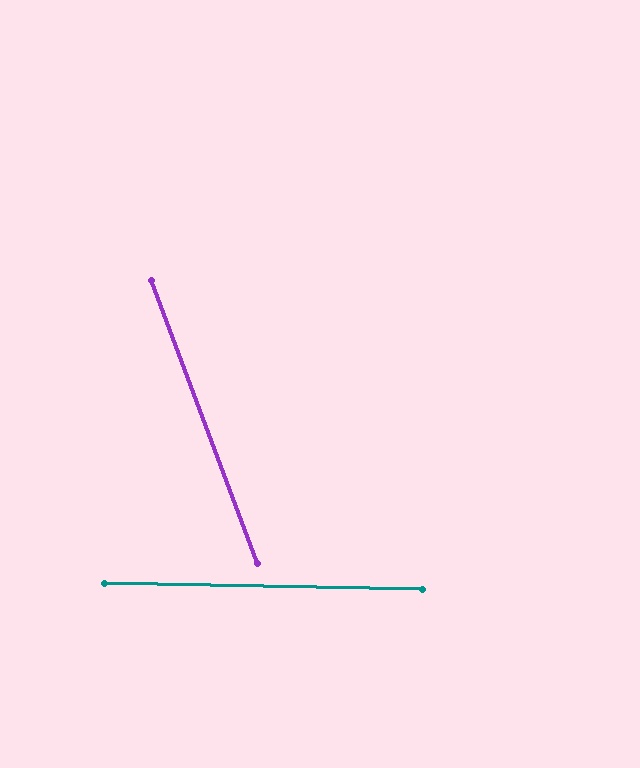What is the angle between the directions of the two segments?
Approximately 68 degrees.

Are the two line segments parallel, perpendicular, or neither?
Neither parallel nor perpendicular — they differ by about 68°.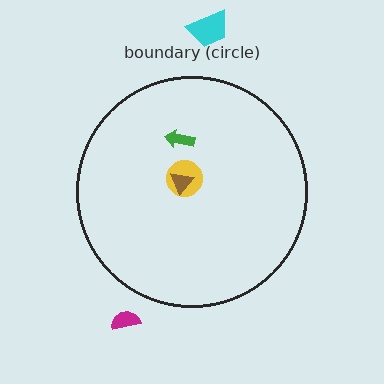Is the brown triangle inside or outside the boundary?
Inside.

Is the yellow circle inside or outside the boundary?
Inside.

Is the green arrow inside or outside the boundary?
Inside.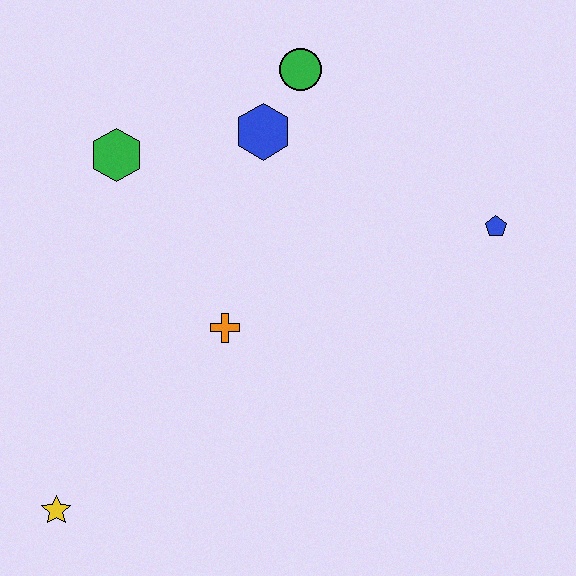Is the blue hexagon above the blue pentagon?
Yes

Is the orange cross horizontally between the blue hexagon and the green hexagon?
Yes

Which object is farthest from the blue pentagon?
The yellow star is farthest from the blue pentagon.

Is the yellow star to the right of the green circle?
No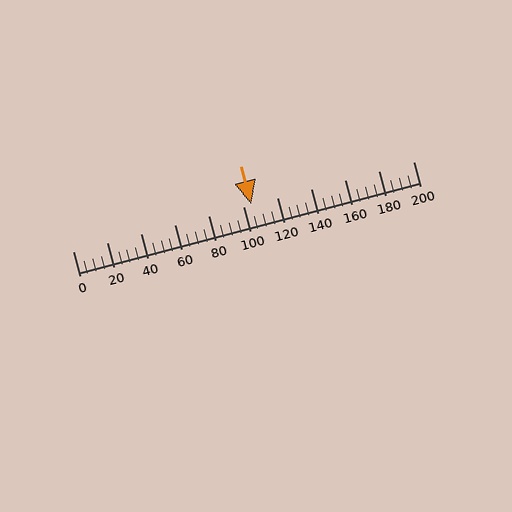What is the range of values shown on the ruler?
The ruler shows values from 0 to 200.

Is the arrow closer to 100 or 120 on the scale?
The arrow is closer to 100.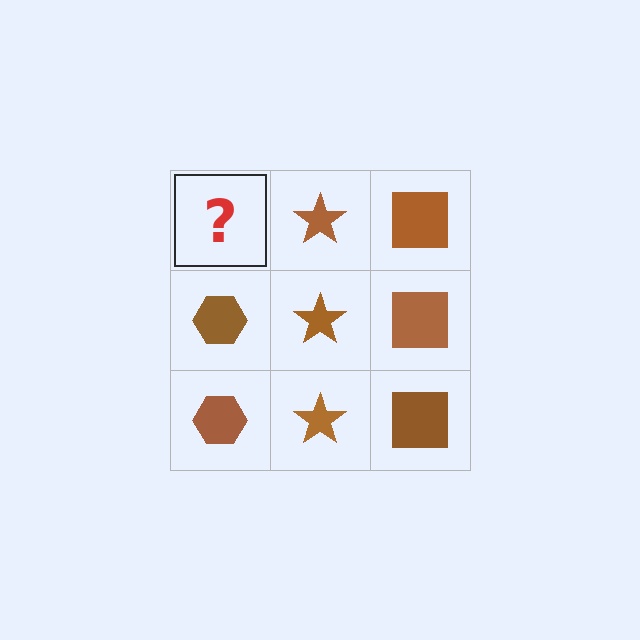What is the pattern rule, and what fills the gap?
The rule is that each column has a consistent shape. The gap should be filled with a brown hexagon.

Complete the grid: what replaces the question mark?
The question mark should be replaced with a brown hexagon.